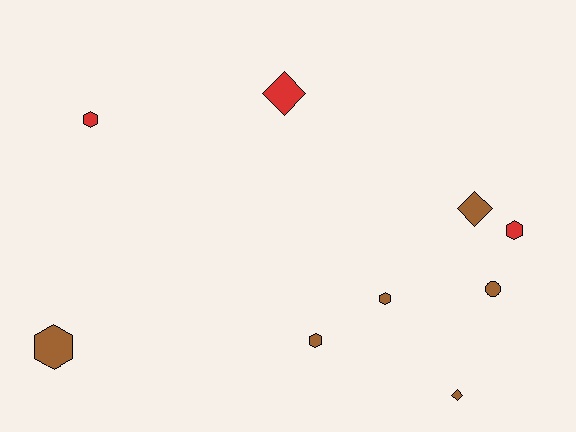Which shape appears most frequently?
Hexagon, with 5 objects.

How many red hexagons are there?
There are 2 red hexagons.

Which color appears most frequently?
Brown, with 6 objects.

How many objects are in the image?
There are 9 objects.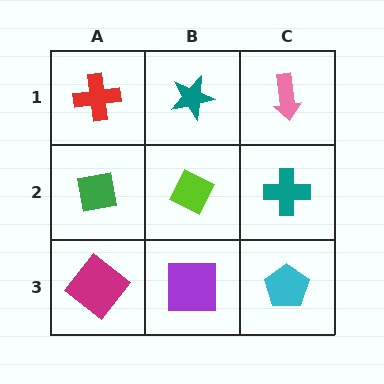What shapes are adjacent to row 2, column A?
A red cross (row 1, column A), a magenta diamond (row 3, column A), a lime diamond (row 2, column B).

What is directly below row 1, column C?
A teal cross.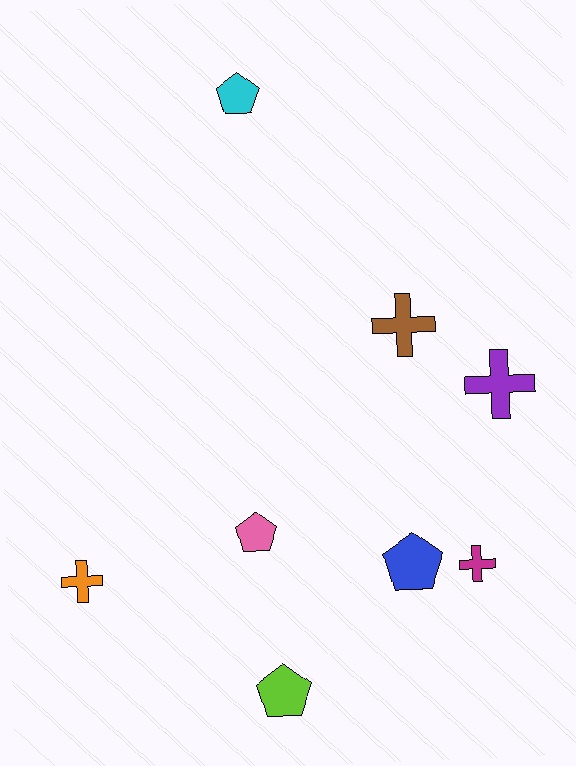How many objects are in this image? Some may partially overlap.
There are 8 objects.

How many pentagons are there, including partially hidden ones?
There are 4 pentagons.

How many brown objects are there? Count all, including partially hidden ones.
There is 1 brown object.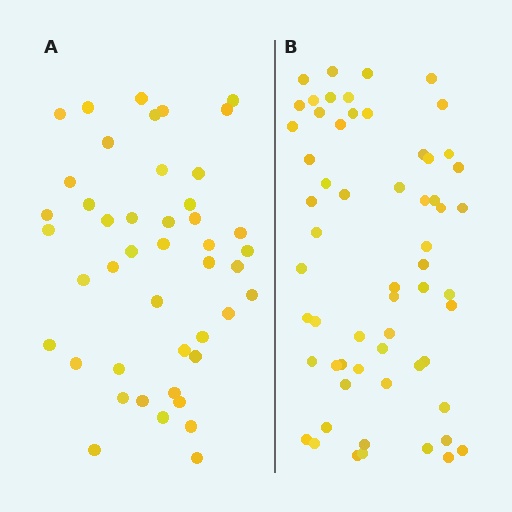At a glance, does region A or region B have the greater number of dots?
Region B (the right region) has more dots.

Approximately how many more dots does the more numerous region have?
Region B has approximately 15 more dots than region A.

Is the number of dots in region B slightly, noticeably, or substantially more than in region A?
Region B has noticeably more, but not dramatically so. The ratio is roughly 1.3 to 1.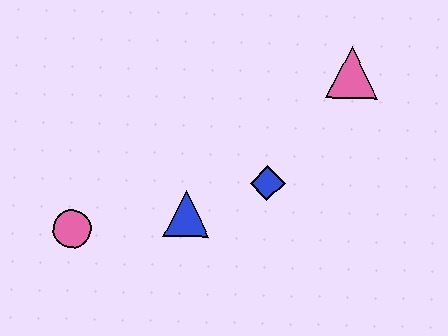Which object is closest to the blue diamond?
The blue triangle is closest to the blue diamond.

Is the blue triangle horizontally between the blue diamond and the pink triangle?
No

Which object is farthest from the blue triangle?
The pink triangle is farthest from the blue triangle.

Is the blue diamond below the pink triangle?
Yes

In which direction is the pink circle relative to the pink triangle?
The pink circle is to the left of the pink triangle.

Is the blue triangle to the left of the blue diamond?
Yes